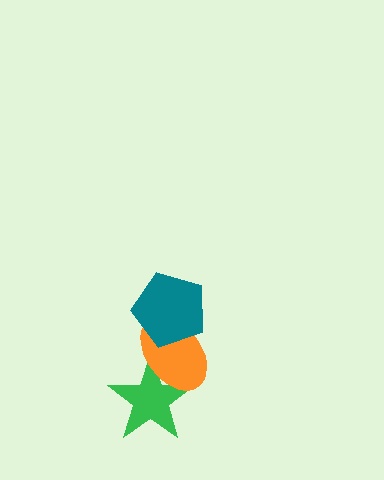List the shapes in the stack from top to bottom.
From top to bottom: the teal pentagon, the orange ellipse, the green star.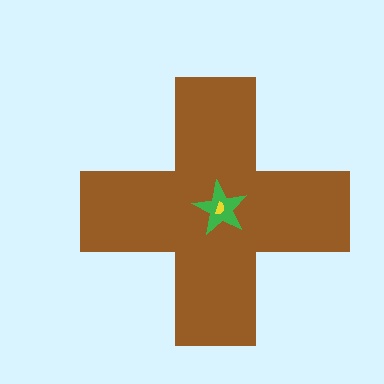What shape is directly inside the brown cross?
The green star.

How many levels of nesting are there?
3.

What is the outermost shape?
The brown cross.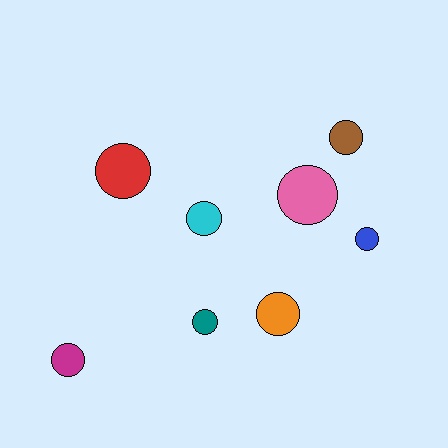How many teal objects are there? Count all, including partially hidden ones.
There is 1 teal object.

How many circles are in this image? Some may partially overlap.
There are 8 circles.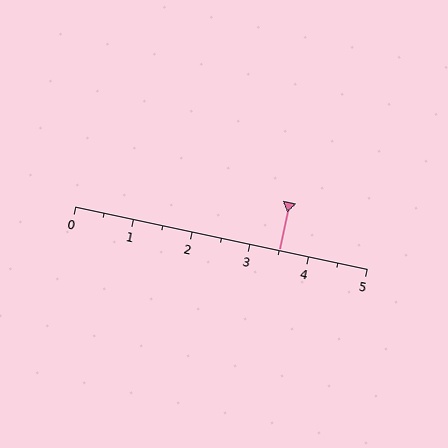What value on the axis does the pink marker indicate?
The marker indicates approximately 3.5.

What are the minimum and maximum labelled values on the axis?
The axis runs from 0 to 5.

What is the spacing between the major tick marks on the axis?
The major ticks are spaced 1 apart.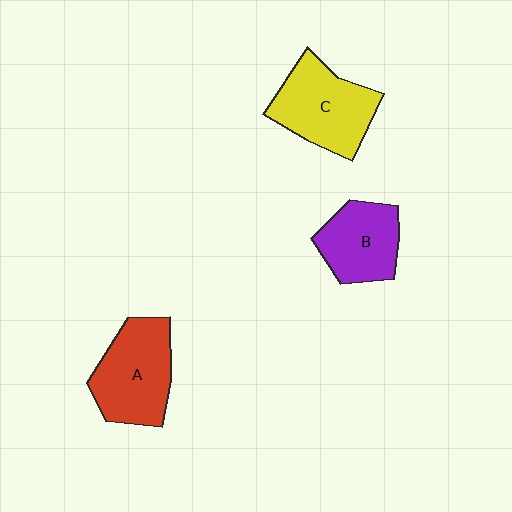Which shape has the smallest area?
Shape B (purple).